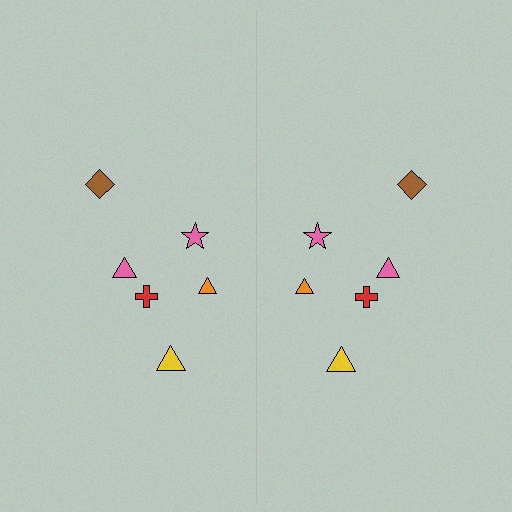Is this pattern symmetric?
Yes, this pattern has bilateral (reflection) symmetry.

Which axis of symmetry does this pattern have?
The pattern has a vertical axis of symmetry running through the center of the image.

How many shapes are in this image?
There are 12 shapes in this image.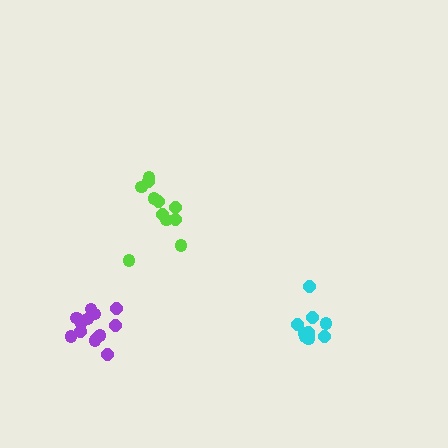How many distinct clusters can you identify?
There are 3 distinct clusters.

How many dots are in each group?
Group 1: 10 dots, Group 2: 11 dots, Group 3: 13 dots (34 total).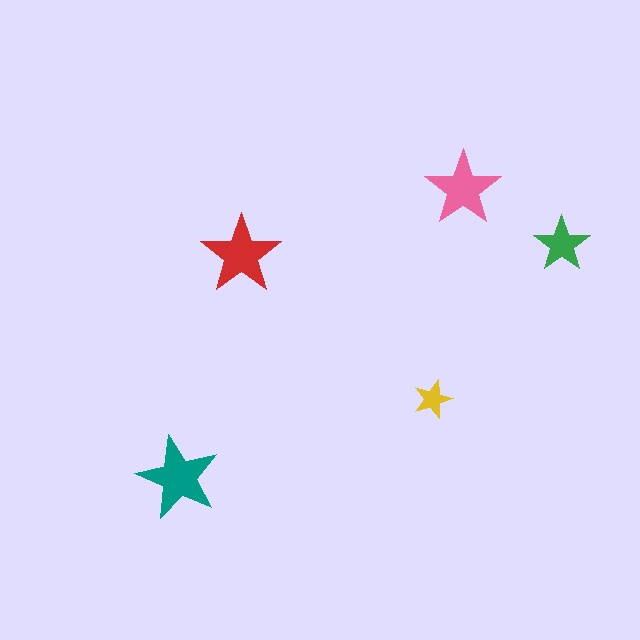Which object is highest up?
The pink star is topmost.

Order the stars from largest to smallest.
the teal one, the red one, the pink one, the green one, the yellow one.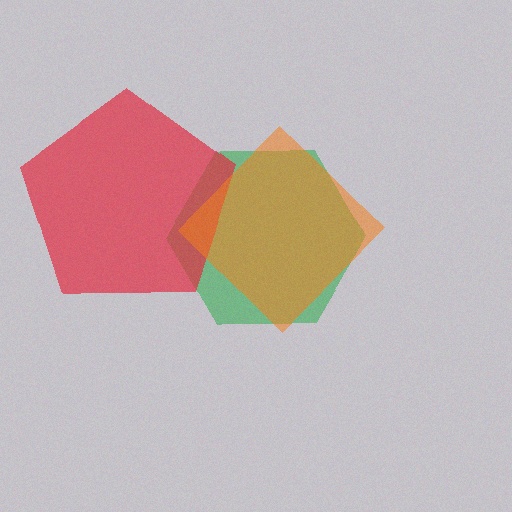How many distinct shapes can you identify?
There are 3 distinct shapes: a green hexagon, a red pentagon, an orange diamond.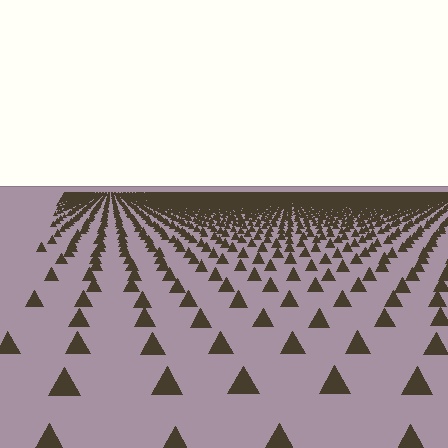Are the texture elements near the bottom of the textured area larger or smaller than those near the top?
Larger. Near the bottom, elements are closer to the viewer and appear at a bigger on-screen size.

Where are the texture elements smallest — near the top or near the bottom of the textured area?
Near the top.